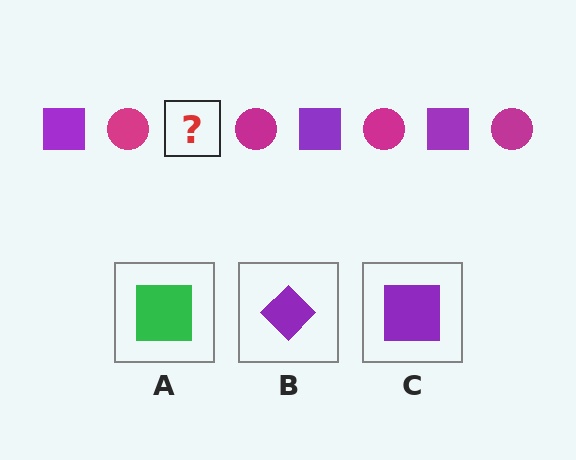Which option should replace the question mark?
Option C.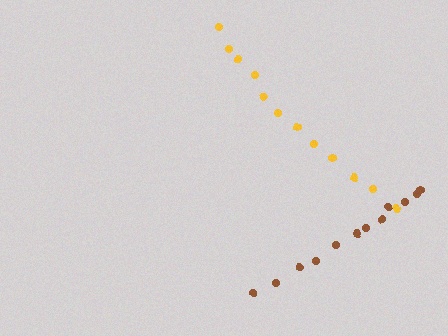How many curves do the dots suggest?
There are 2 distinct paths.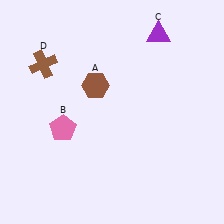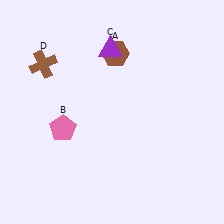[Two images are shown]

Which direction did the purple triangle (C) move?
The purple triangle (C) moved left.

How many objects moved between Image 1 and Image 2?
2 objects moved between the two images.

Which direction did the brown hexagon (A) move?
The brown hexagon (A) moved up.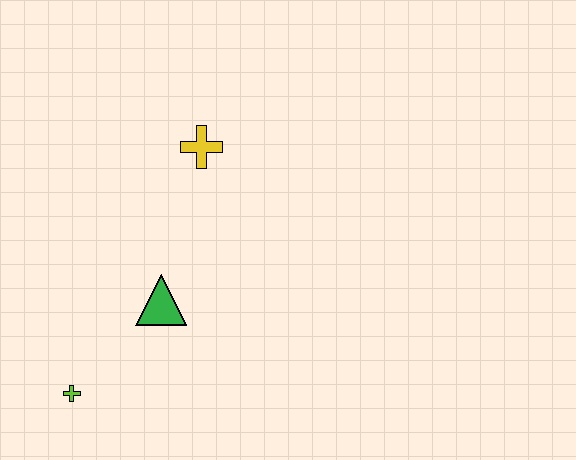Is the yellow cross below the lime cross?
No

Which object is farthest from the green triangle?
The yellow cross is farthest from the green triangle.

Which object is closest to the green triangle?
The lime cross is closest to the green triangle.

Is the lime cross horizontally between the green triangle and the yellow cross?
No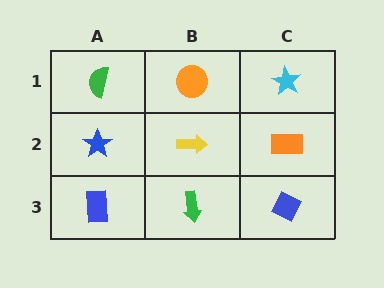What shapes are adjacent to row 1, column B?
A yellow arrow (row 2, column B), a green semicircle (row 1, column A), a cyan star (row 1, column C).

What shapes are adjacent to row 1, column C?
An orange rectangle (row 2, column C), an orange circle (row 1, column B).